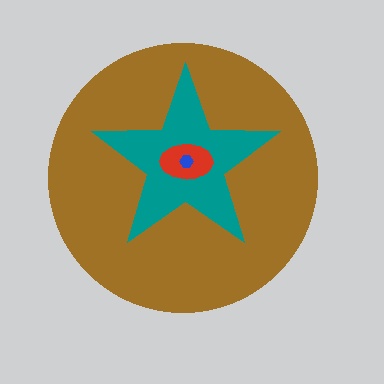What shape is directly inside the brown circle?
The teal star.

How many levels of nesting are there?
4.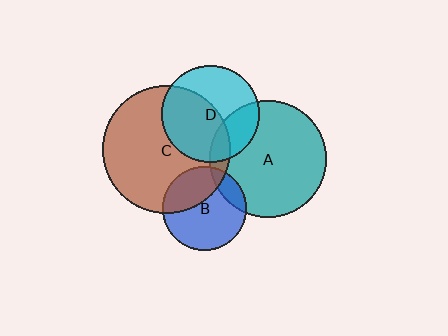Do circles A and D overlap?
Yes.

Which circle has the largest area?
Circle C (brown).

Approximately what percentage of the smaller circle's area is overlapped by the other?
Approximately 25%.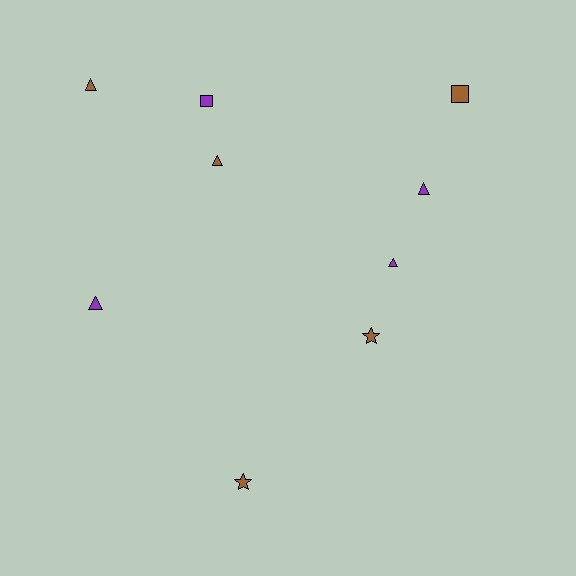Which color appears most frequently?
Brown, with 5 objects.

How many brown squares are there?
There is 1 brown square.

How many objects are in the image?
There are 9 objects.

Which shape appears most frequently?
Triangle, with 5 objects.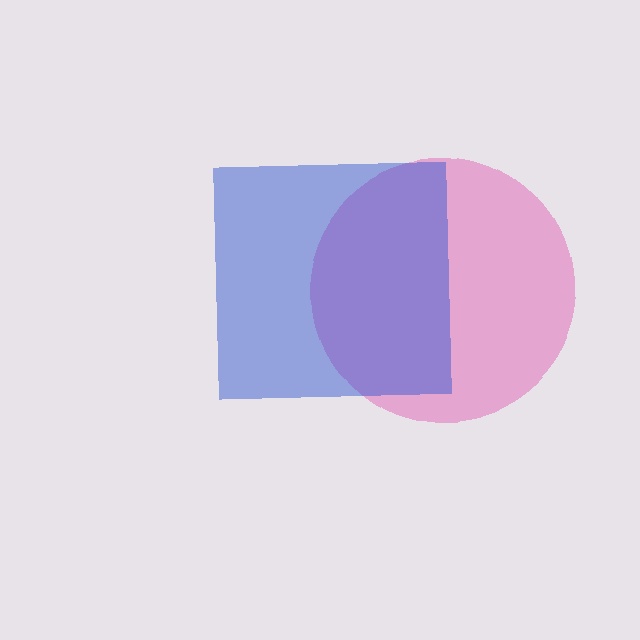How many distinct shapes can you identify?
There are 2 distinct shapes: a pink circle, a blue square.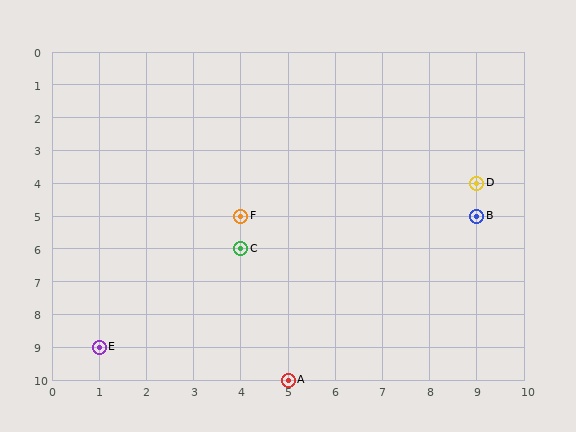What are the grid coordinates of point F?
Point F is at grid coordinates (4, 5).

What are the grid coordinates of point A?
Point A is at grid coordinates (5, 10).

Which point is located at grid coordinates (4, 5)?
Point F is at (4, 5).